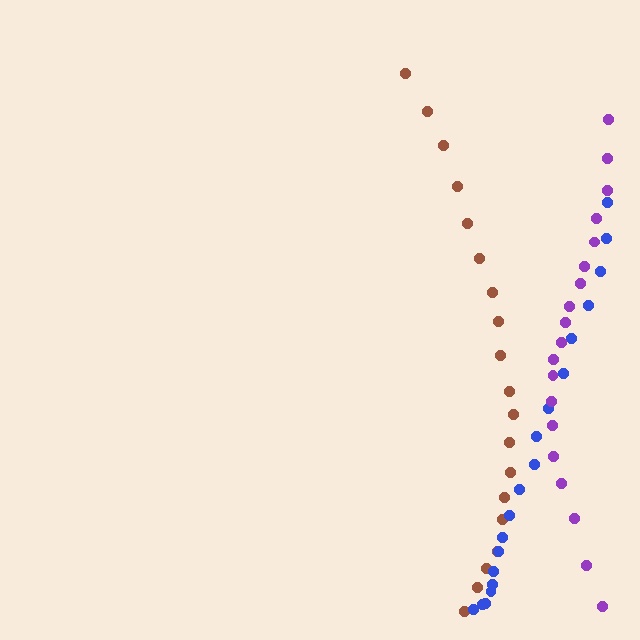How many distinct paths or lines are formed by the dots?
There are 3 distinct paths.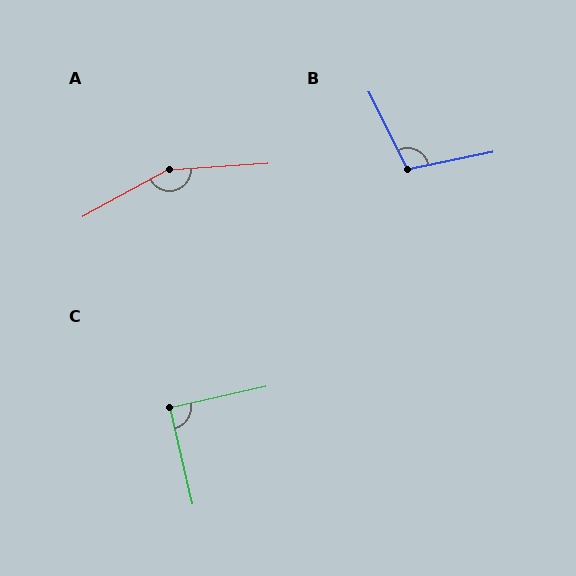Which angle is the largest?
A, at approximately 155 degrees.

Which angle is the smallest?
C, at approximately 89 degrees.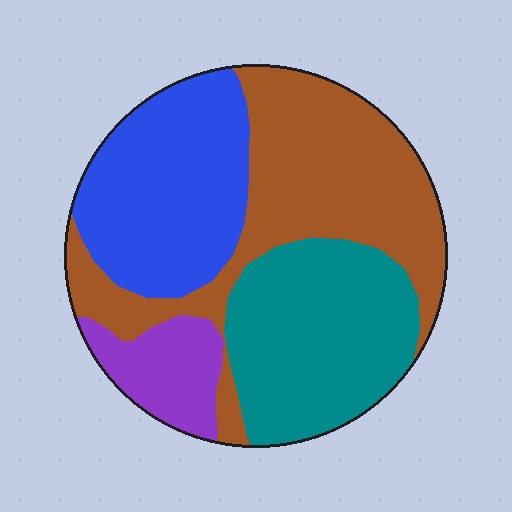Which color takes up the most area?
Brown, at roughly 35%.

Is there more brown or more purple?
Brown.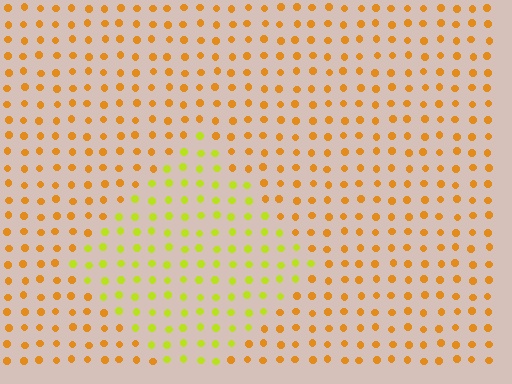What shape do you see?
I see a diamond.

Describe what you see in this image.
The image is filled with small orange elements in a uniform arrangement. A diamond-shaped region is visible where the elements are tinted to a slightly different hue, forming a subtle color boundary.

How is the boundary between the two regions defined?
The boundary is defined purely by a slight shift in hue (about 39 degrees). Spacing, size, and orientation are identical on both sides.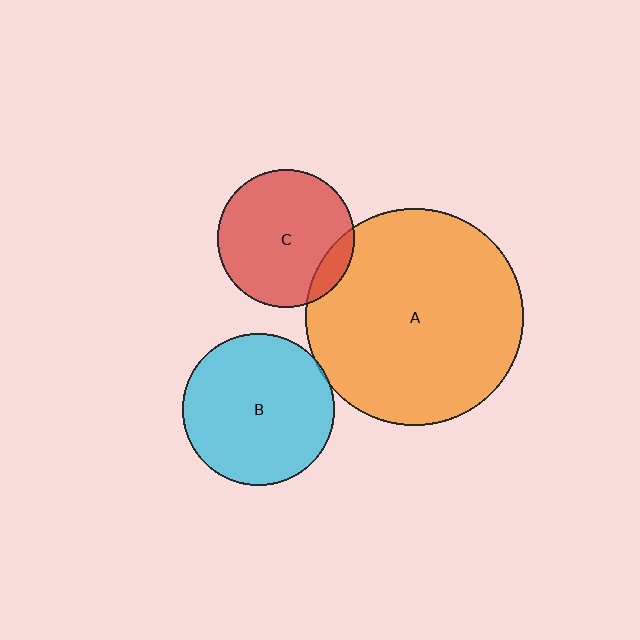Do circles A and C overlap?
Yes.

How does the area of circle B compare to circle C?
Approximately 1.2 times.